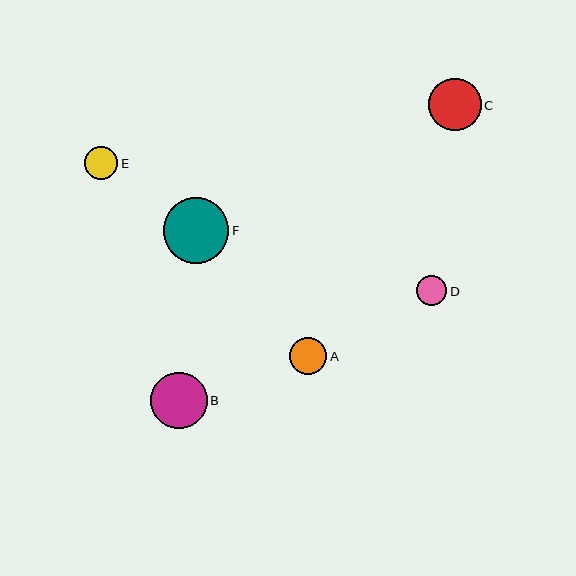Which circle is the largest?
Circle F is the largest with a size of approximately 66 pixels.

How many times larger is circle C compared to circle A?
Circle C is approximately 1.4 times the size of circle A.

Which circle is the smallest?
Circle D is the smallest with a size of approximately 30 pixels.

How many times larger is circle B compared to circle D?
Circle B is approximately 1.9 times the size of circle D.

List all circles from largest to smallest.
From largest to smallest: F, B, C, A, E, D.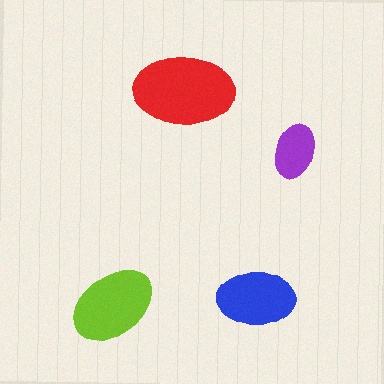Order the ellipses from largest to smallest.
the red one, the lime one, the blue one, the purple one.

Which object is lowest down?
The lime ellipse is bottommost.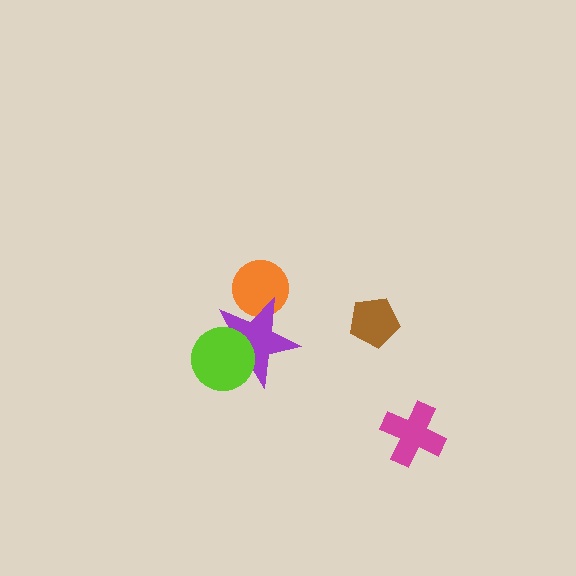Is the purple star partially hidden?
Yes, it is partially covered by another shape.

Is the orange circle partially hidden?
Yes, it is partially covered by another shape.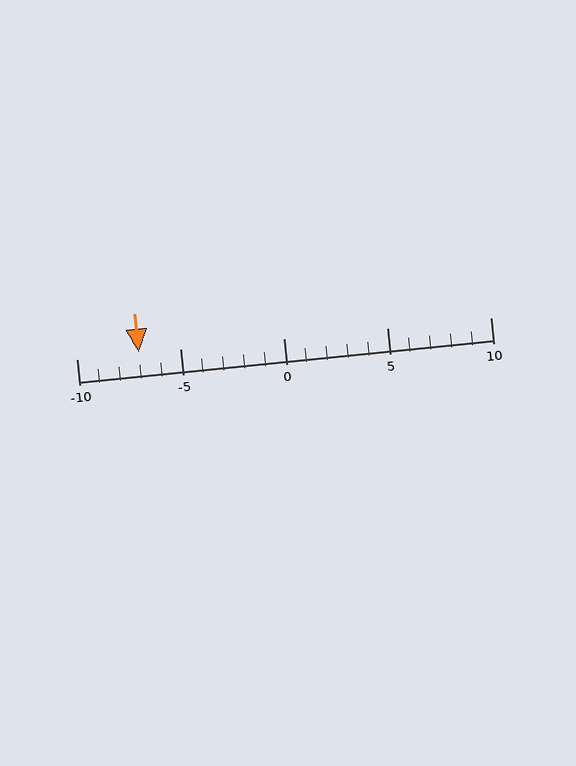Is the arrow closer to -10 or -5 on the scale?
The arrow is closer to -5.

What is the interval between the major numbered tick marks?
The major tick marks are spaced 5 units apart.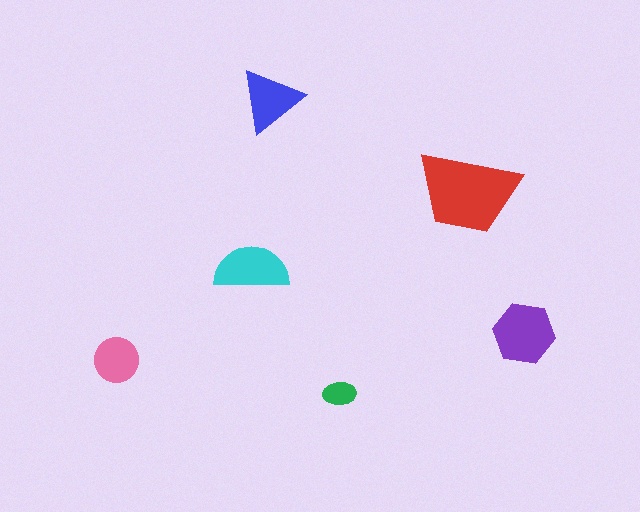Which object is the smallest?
The green ellipse.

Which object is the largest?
The red trapezoid.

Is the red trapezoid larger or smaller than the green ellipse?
Larger.